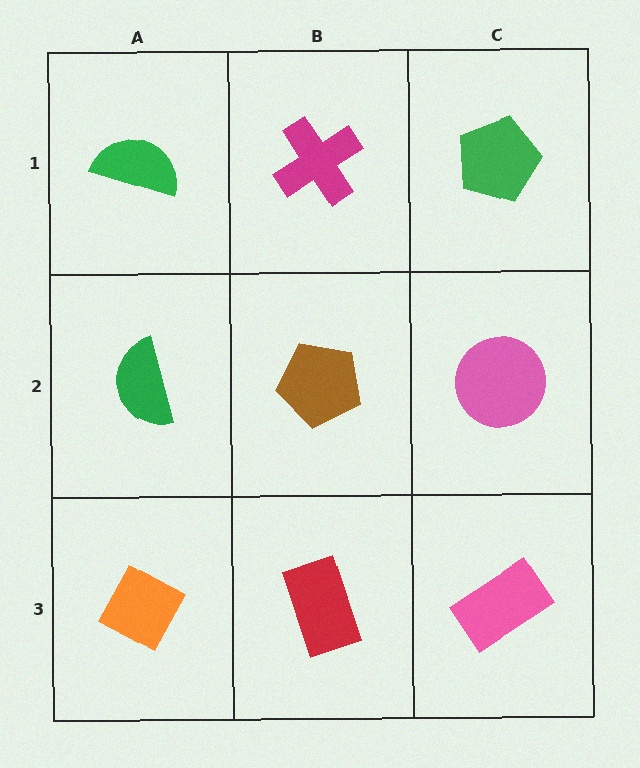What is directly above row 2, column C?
A green pentagon.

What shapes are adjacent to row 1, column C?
A pink circle (row 2, column C), a magenta cross (row 1, column B).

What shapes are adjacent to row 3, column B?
A brown pentagon (row 2, column B), an orange diamond (row 3, column A), a pink rectangle (row 3, column C).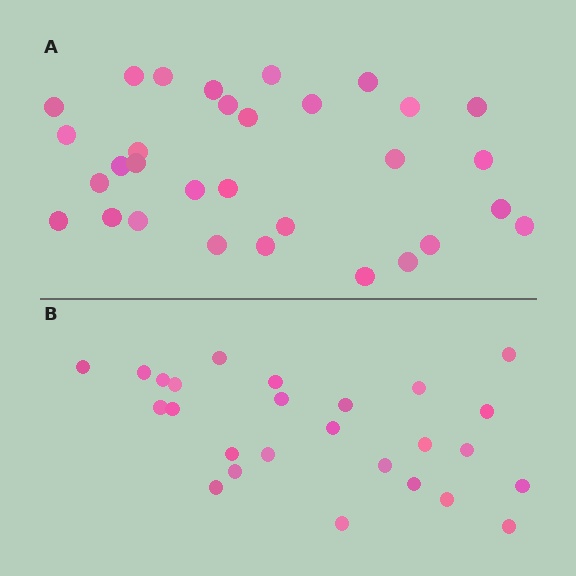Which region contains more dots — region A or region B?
Region A (the top region) has more dots.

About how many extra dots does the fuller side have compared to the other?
Region A has about 5 more dots than region B.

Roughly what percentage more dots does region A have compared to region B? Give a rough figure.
About 20% more.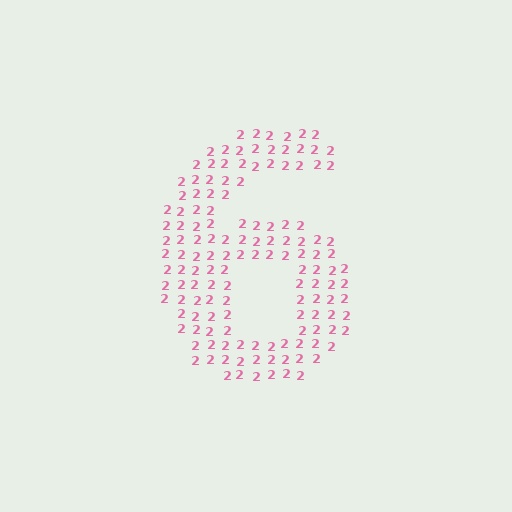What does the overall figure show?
The overall figure shows the digit 6.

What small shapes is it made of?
It is made of small digit 2's.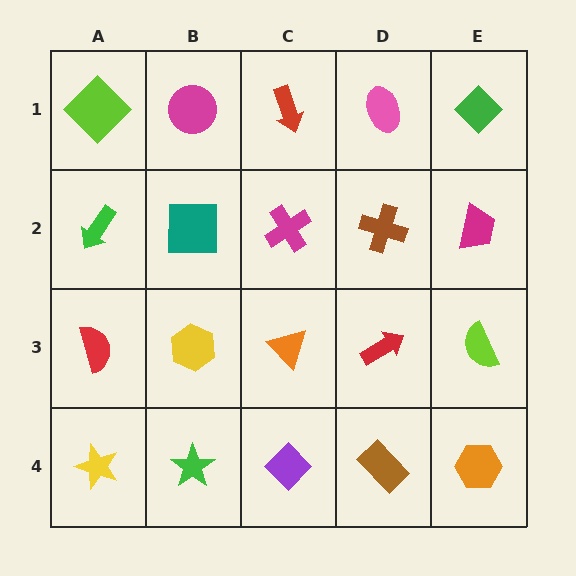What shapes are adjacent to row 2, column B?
A magenta circle (row 1, column B), a yellow hexagon (row 3, column B), a green arrow (row 2, column A), a magenta cross (row 2, column C).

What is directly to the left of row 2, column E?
A brown cross.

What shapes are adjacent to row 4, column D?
A red arrow (row 3, column D), a purple diamond (row 4, column C), an orange hexagon (row 4, column E).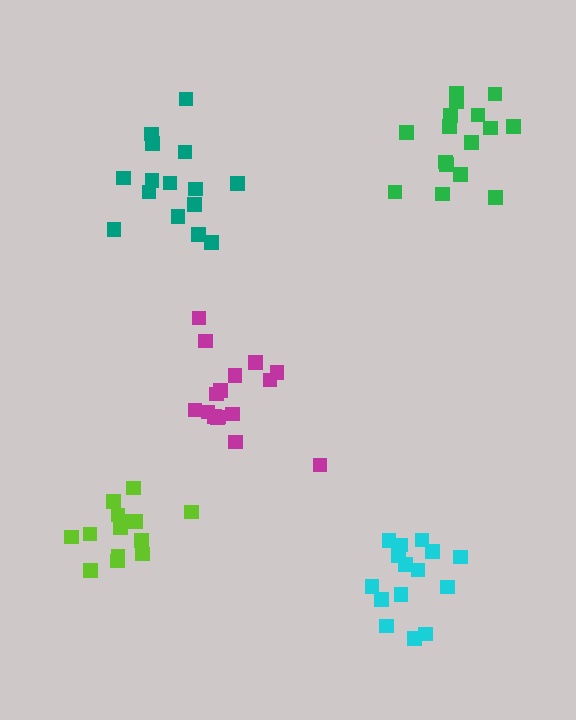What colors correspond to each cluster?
The clusters are colored: magenta, green, lime, cyan, teal.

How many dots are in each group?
Group 1: 16 dots, Group 2: 16 dots, Group 3: 14 dots, Group 4: 15 dots, Group 5: 15 dots (76 total).